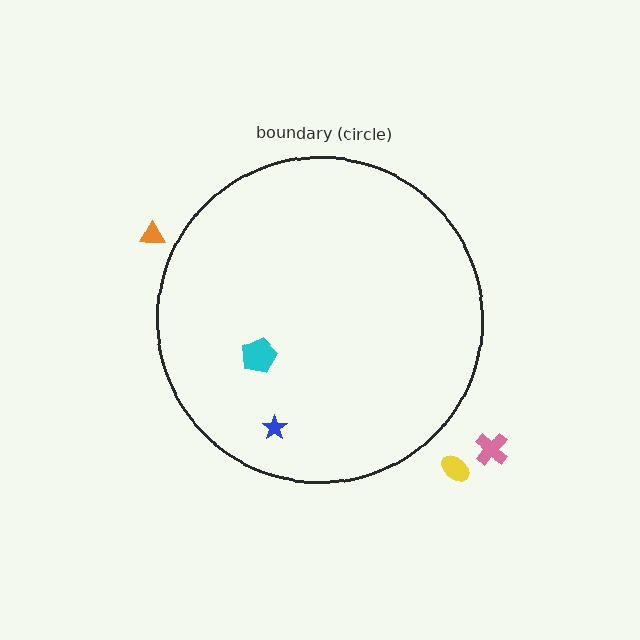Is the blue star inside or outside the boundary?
Inside.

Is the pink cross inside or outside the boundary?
Outside.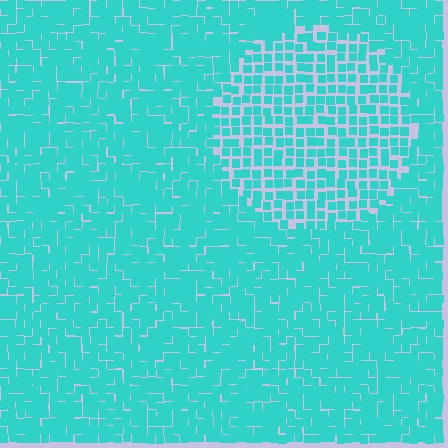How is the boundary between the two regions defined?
The boundary is defined by a change in element density (approximately 1.6x ratio). All elements are the same color, size, and shape.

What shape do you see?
I see a circle.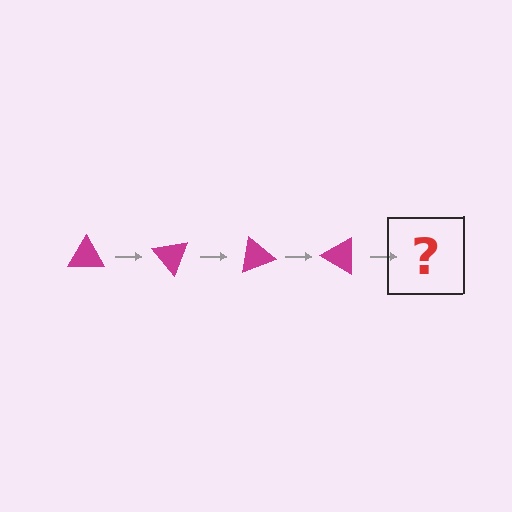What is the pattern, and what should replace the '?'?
The pattern is that the triangle rotates 50 degrees each step. The '?' should be a magenta triangle rotated 200 degrees.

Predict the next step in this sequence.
The next step is a magenta triangle rotated 200 degrees.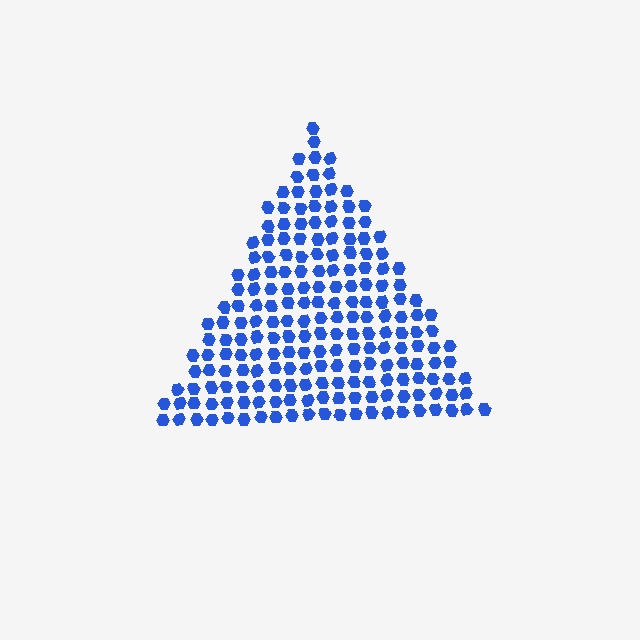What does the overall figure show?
The overall figure shows a triangle.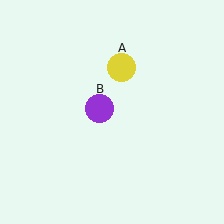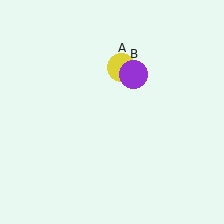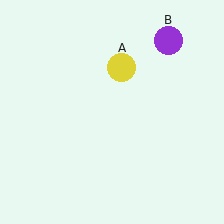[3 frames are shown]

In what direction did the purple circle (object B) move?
The purple circle (object B) moved up and to the right.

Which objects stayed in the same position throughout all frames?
Yellow circle (object A) remained stationary.